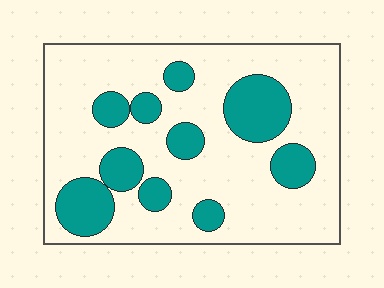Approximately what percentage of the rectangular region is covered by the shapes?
Approximately 25%.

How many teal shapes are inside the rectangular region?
10.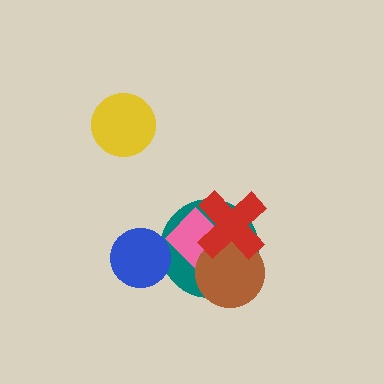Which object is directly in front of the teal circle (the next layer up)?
The pink diamond is directly in front of the teal circle.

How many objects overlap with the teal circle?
4 objects overlap with the teal circle.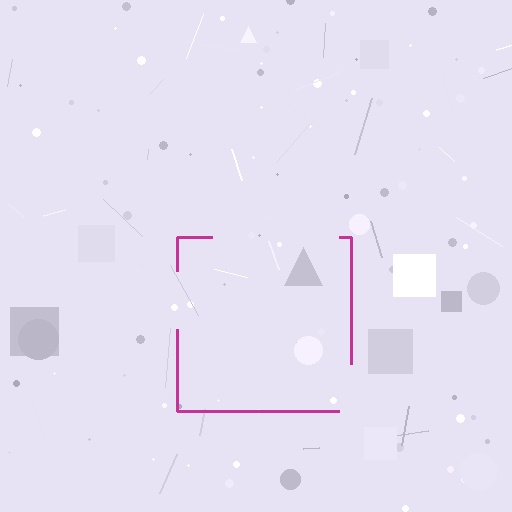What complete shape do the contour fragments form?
The contour fragments form a square.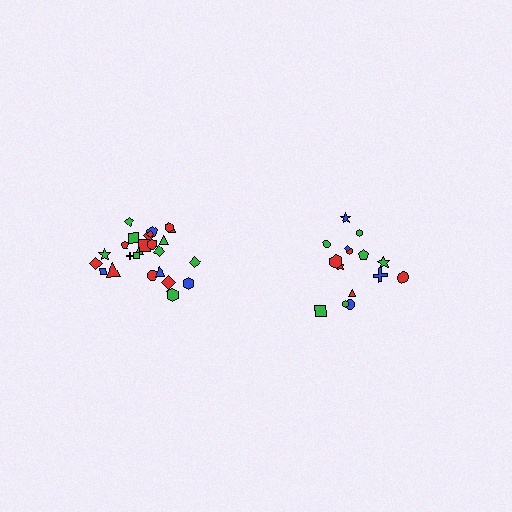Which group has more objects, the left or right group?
The left group.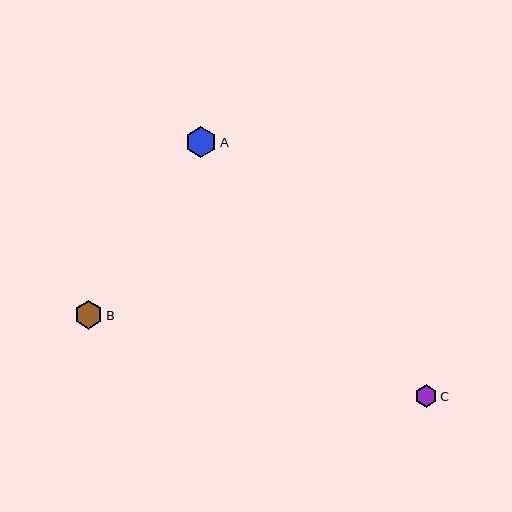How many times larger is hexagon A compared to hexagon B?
Hexagon A is approximately 1.1 times the size of hexagon B.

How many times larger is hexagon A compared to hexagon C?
Hexagon A is approximately 1.4 times the size of hexagon C.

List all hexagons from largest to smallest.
From largest to smallest: A, B, C.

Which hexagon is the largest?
Hexagon A is the largest with a size of approximately 31 pixels.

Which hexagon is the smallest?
Hexagon C is the smallest with a size of approximately 23 pixels.